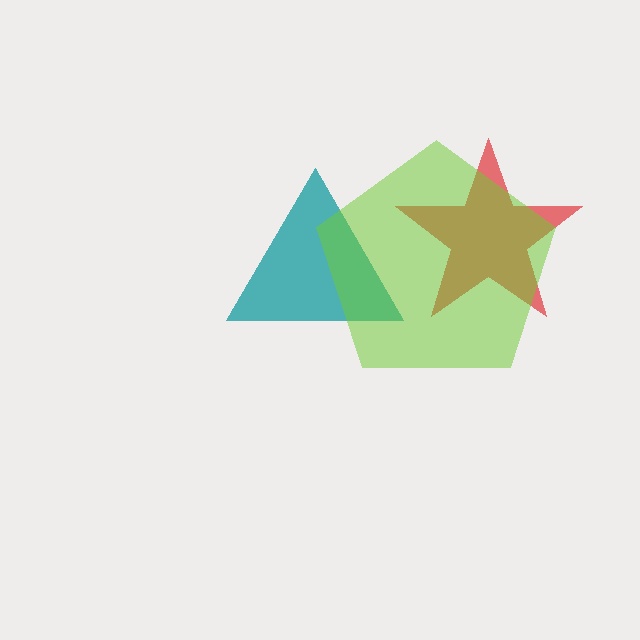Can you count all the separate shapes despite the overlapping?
Yes, there are 3 separate shapes.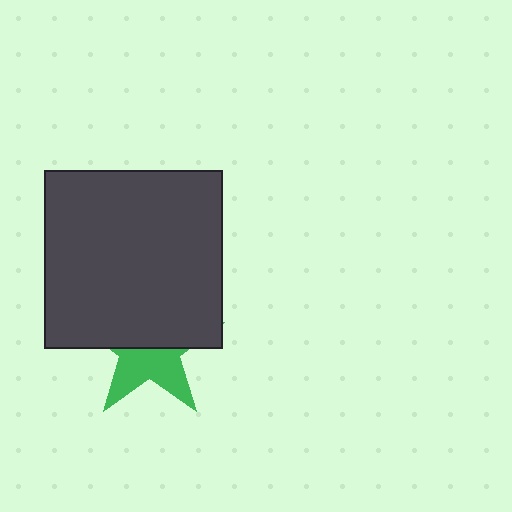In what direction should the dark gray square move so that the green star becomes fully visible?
The dark gray square should move up. That is the shortest direction to clear the overlap and leave the green star fully visible.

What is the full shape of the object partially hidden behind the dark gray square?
The partially hidden object is a green star.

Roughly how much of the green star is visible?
A small part of it is visible (roughly 43%).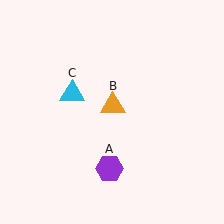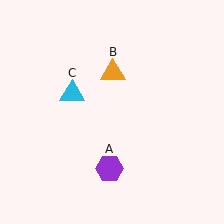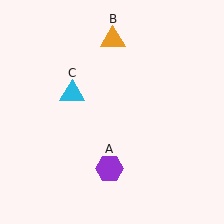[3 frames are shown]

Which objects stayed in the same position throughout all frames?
Purple hexagon (object A) and cyan triangle (object C) remained stationary.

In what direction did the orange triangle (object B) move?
The orange triangle (object B) moved up.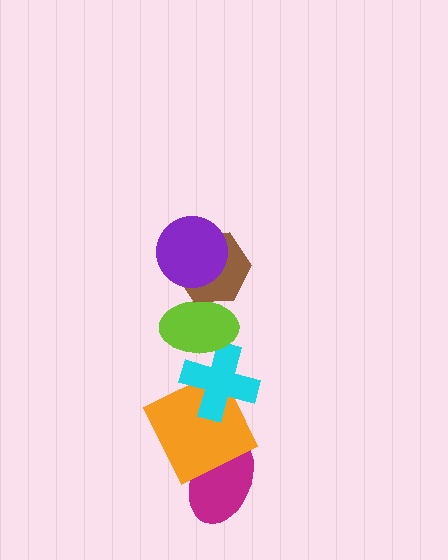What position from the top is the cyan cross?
The cyan cross is 4th from the top.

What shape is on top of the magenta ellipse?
The orange square is on top of the magenta ellipse.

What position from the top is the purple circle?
The purple circle is 1st from the top.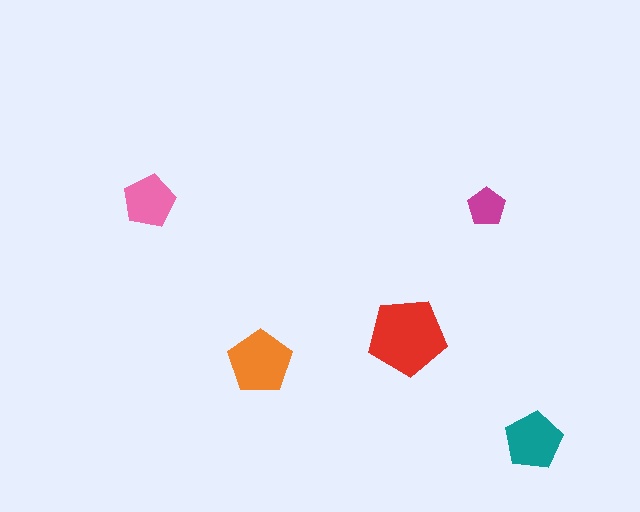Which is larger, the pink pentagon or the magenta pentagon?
The pink one.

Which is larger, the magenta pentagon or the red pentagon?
The red one.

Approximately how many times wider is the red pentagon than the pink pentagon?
About 1.5 times wider.